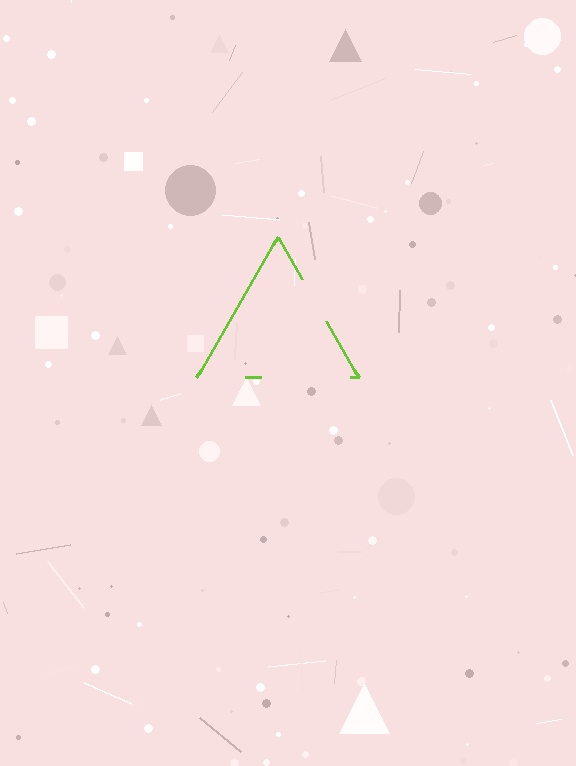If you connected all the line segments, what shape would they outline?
They would outline a triangle.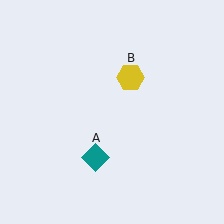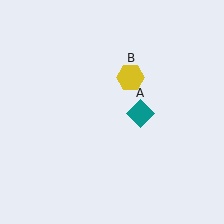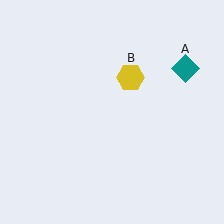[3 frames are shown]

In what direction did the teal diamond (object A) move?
The teal diamond (object A) moved up and to the right.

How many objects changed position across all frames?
1 object changed position: teal diamond (object A).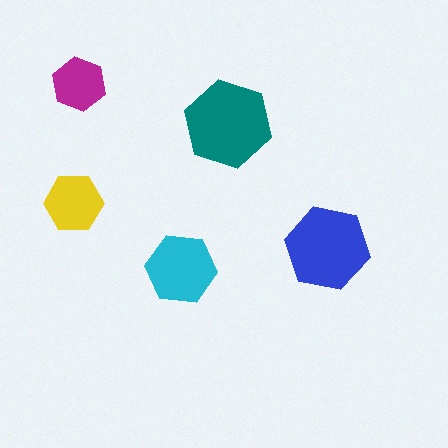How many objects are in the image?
There are 5 objects in the image.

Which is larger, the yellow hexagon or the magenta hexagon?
The yellow one.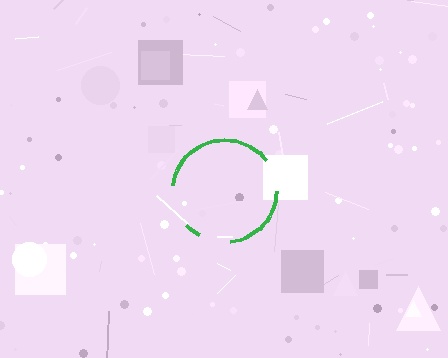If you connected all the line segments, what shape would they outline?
They would outline a circle.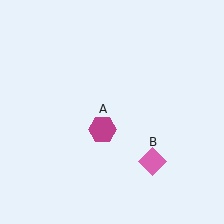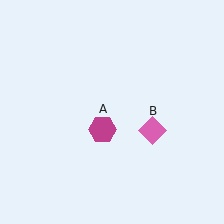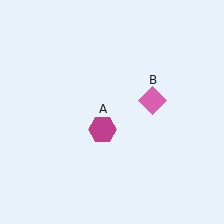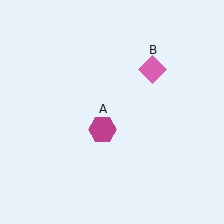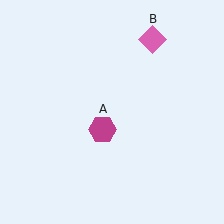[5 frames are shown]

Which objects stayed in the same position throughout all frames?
Magenta hexagon (object A) remained stationary.